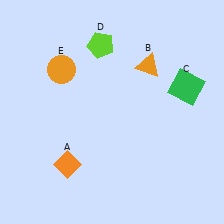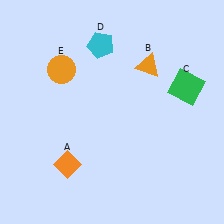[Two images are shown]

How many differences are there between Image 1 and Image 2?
There is 1 difference between the two images.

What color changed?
The pentagon (D) changed from lime in Image 1 to cyan in Image 2.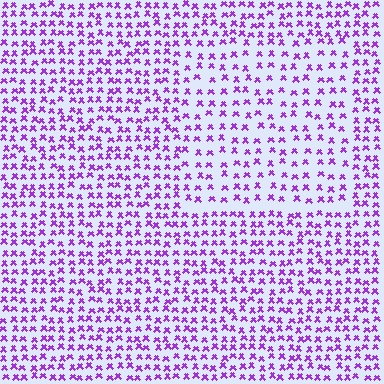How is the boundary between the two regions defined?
The boundary is defined by a change in element density (approximately 1.6x ratio). All elements are the same color, size, and shape.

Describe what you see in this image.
The image contains small purple elements arranged at two different densities. A rectangle-shaped region is visible where the elements are less densely packed than the surrounding area.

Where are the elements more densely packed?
The elements are more densely packed outside the rectangle boundary.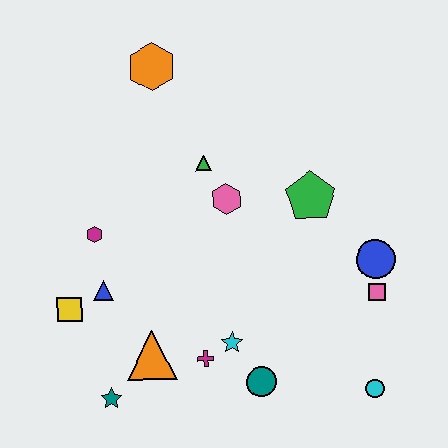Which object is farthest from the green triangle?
The cyan circle is farthest from the green triangle.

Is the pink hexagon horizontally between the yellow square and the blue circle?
Yes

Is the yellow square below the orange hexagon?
Yes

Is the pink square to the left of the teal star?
No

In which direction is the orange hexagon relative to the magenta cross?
The orange hexagon is above the magenta cross.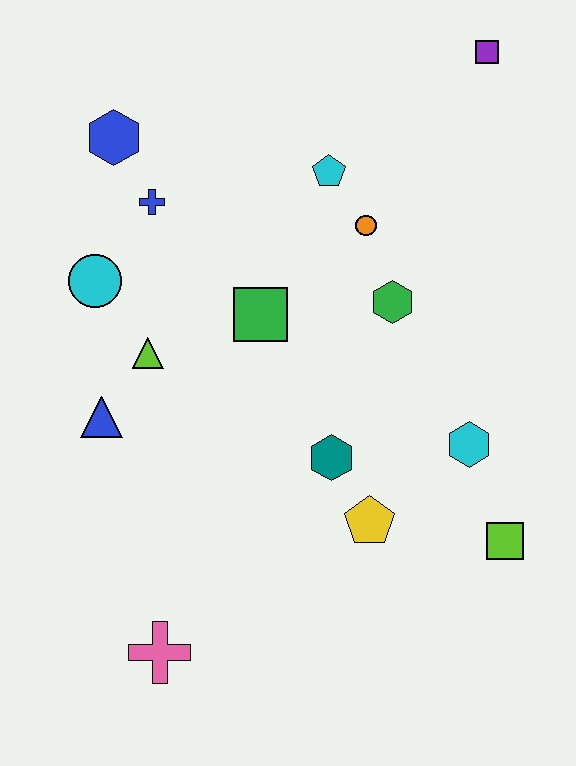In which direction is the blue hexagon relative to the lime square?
The blue hexagon is above the lime square.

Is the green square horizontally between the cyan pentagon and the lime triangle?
Yes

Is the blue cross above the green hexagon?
Yes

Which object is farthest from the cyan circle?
The lime square is farthest from the cyan circle.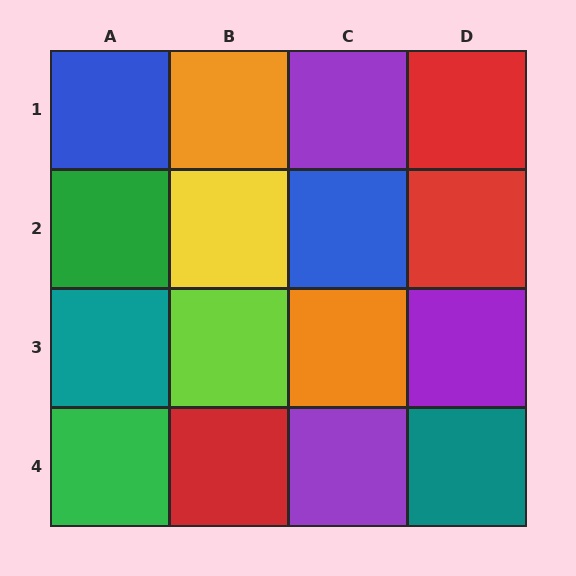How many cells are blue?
2 cells are blue.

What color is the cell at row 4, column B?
Red.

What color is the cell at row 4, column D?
Teal.